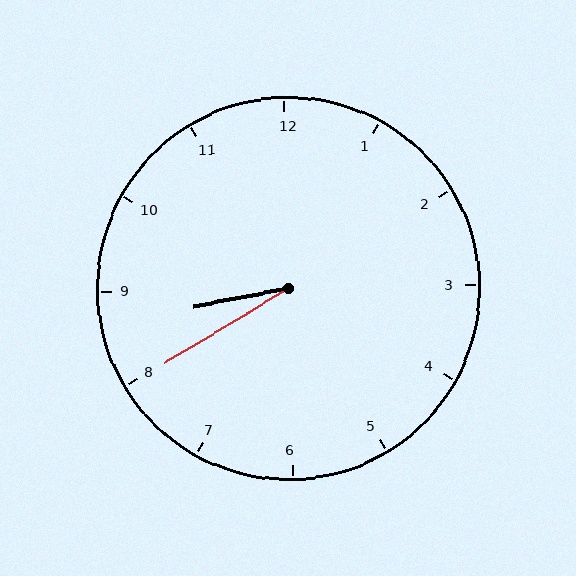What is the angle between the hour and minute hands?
Approximately 20 degrees.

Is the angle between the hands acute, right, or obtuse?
It is acute.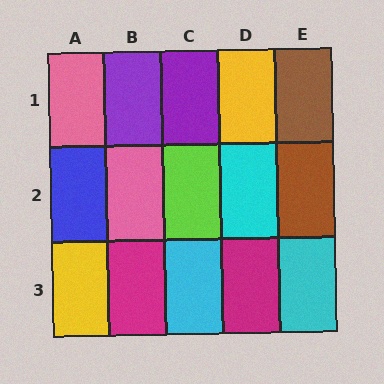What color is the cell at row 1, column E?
Brown.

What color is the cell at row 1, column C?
Purple.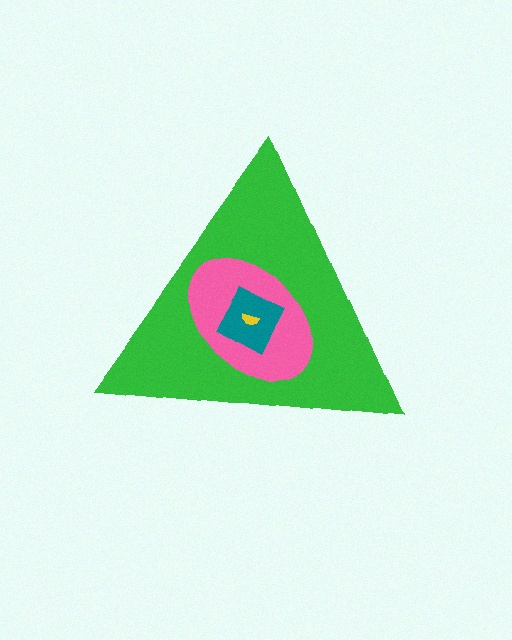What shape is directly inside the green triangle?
The pink ellipse.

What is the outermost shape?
The green triangle.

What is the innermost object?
The yellow semicircle.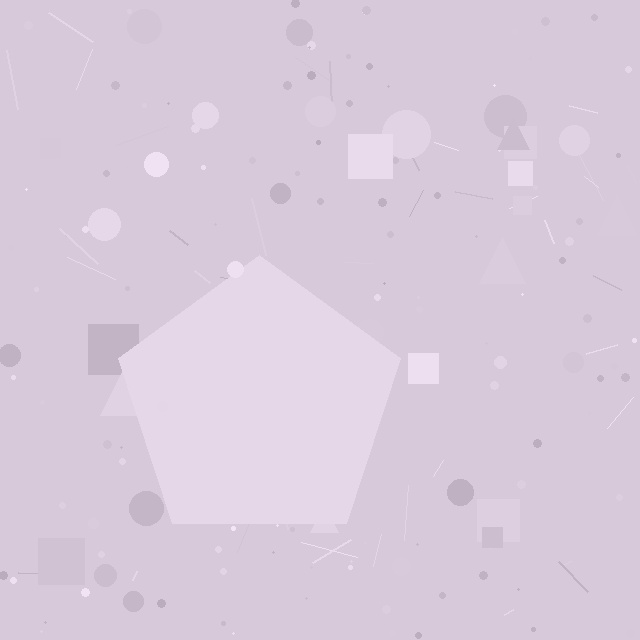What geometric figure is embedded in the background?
A pentagon is embedded in the background.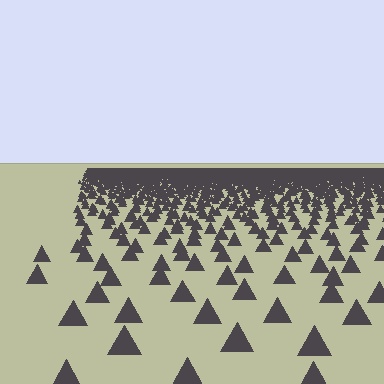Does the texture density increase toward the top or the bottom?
Density increases toward the top.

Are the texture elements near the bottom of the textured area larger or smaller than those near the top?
Larger. Near the bottom, elements are closer to the viewer and appear at a bigger on-screen size.